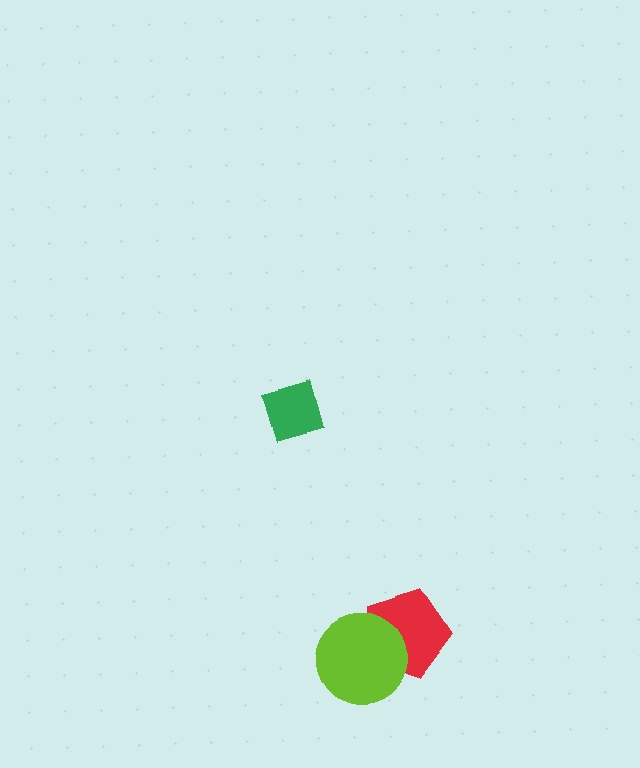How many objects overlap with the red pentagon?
1 object overlaps with the red pentagon.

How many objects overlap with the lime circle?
1 object overlaps with the lime circle.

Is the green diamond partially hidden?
No, no other shape covers it.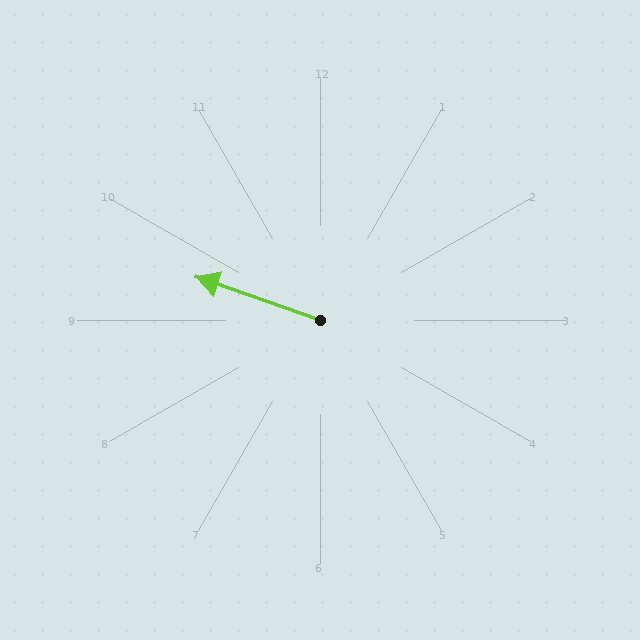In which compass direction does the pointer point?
West.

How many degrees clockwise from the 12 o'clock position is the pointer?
Approximately 289 degrees.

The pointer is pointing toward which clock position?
Roughly 10 o'clock.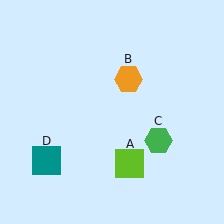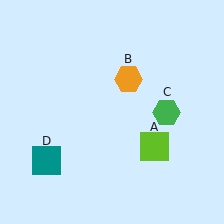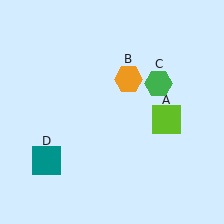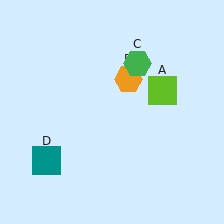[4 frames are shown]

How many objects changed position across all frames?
2 objects changed position: lime square (object A), green hexagon (object C).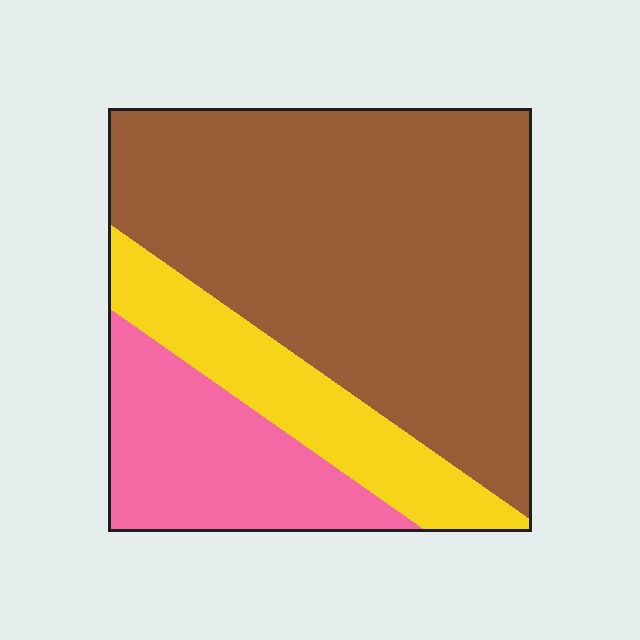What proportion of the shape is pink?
Pink takes up less than a quarter of the shape.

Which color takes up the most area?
Brown, at roughly 60%.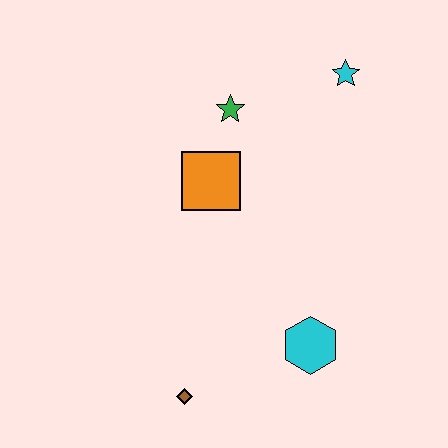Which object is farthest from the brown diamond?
The cyan star is farthest from the brown diamond.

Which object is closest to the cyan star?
The green star is closest to the cyan star.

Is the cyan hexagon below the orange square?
Yes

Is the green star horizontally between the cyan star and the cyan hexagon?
No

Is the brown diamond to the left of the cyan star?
Yes